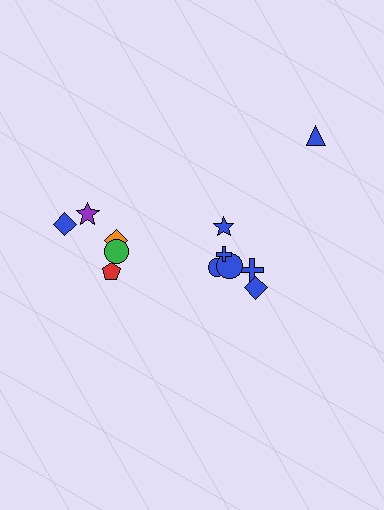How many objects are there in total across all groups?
There are 12 objects.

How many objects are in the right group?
There are 7 objects.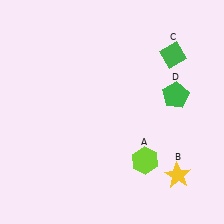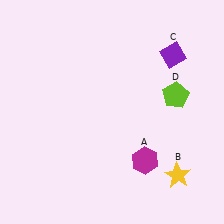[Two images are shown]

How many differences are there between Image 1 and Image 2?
There are 3 differences between the two images.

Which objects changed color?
A changed from lime to magenta. C changed from green to purple. D changed from green to lime.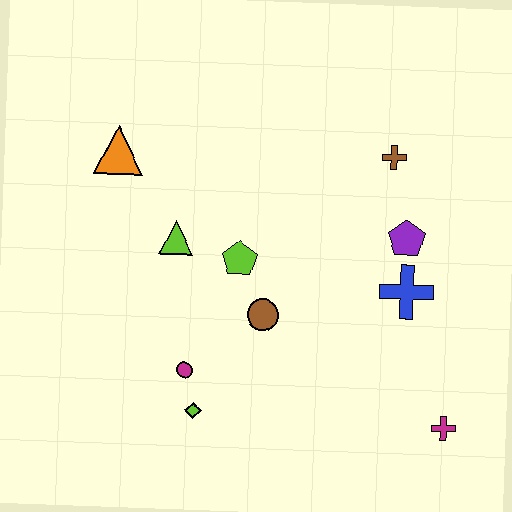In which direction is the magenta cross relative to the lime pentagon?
The magenta cross is to the right of the lime pentagon.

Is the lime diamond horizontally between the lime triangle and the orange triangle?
No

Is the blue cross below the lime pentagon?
Yes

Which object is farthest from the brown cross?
The lime diamond is farthest from the brown cross.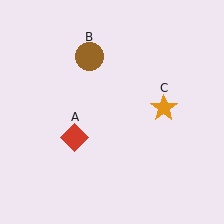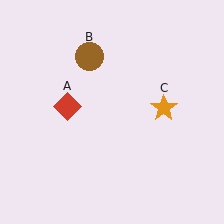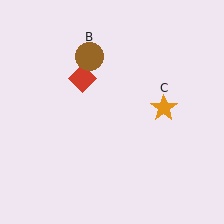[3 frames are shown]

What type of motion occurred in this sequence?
The red diamond (object A) rotated clockwise around the center of the scene.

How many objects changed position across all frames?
1 object changed position: red diamond (object A).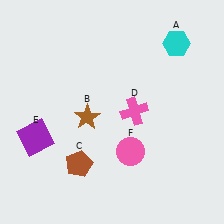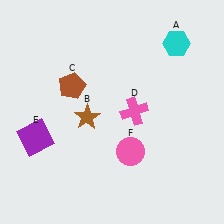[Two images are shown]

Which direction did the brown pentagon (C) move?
The brown pentagon (C) moved up.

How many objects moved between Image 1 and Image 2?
1 object moved between the two images.